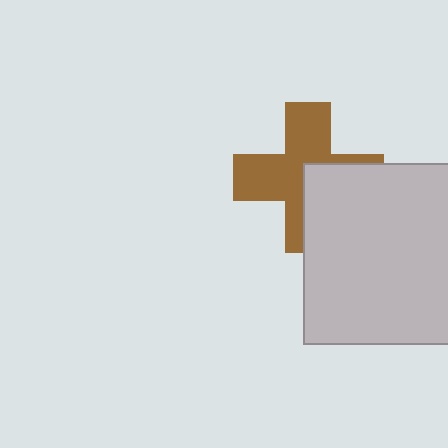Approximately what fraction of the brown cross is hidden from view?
Roughly 38% of the brown cross is hidden behind the light gray square.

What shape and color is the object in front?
The object in front is a light gray square.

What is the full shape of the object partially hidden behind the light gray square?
The partially hidden object is a brown cross.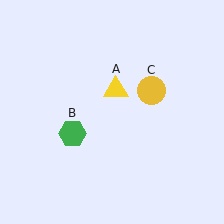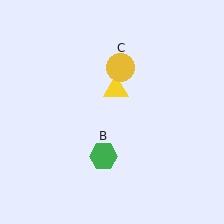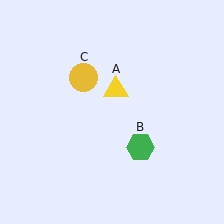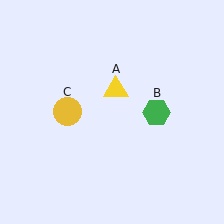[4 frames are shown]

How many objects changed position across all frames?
2 objects changed position: green hexagon (object B), yellow circle (object C).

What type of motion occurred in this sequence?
The green hexagon (object B), yellow circle (object C) rotated counterclockwise around the center of the scene.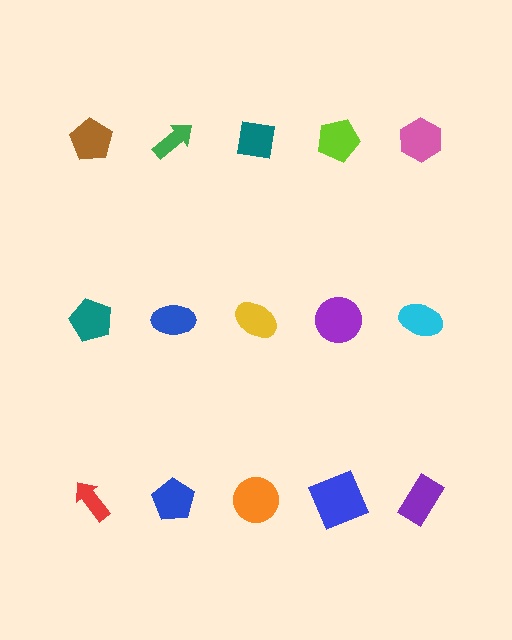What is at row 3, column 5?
A purple rectangle.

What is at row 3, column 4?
A blue square.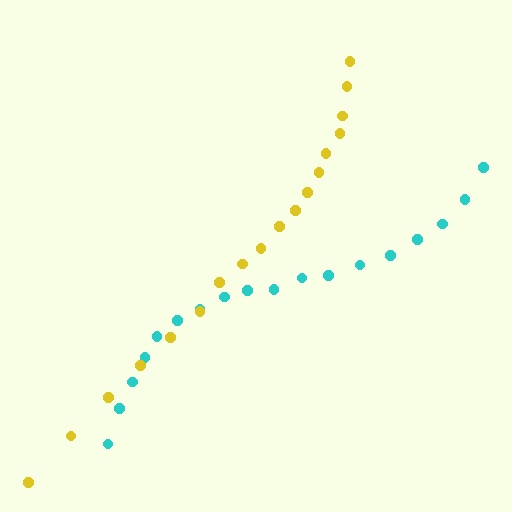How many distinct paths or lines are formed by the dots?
There are 2 distinct paths.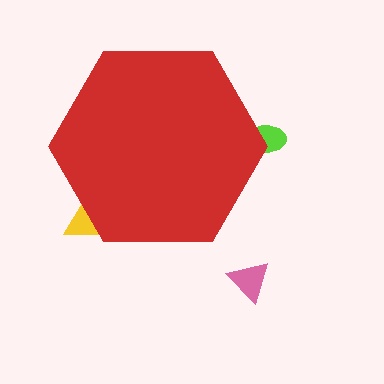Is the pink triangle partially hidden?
No, the pink triangle is fully visible.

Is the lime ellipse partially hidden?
Yes, the lime ellipse is partially hidden behind the red hexagon.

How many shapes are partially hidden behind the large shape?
2 shapes are partially hidden.